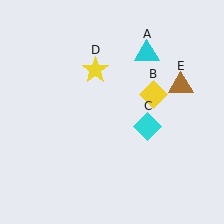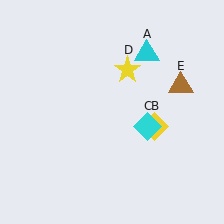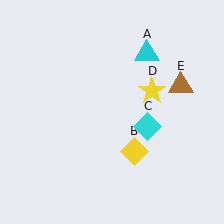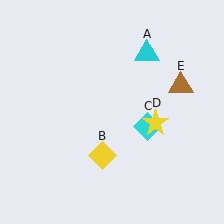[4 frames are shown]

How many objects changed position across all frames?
2 objects changed position: yellow diamond (object B), yellow star (object D).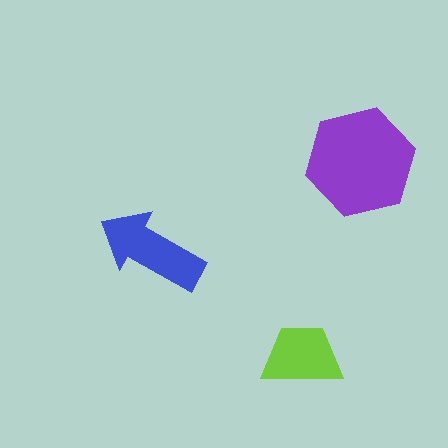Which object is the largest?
The purple hexagon.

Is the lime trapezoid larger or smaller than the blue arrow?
Smaller.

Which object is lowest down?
The lime trapezoid is bottommost.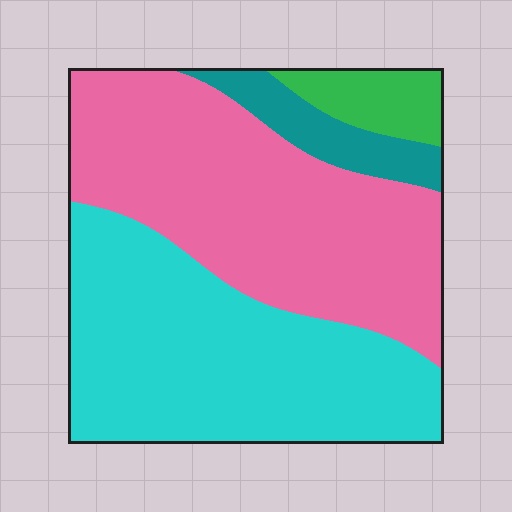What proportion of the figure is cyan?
Cyan takes up about two fifths (2/5) of the figure.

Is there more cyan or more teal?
Cyan.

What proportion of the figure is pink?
Pink takes up about two fifths (2/5) of the figure.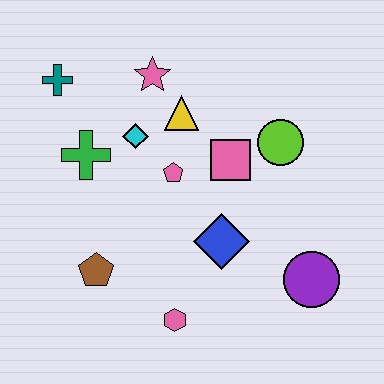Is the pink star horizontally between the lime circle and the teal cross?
Yes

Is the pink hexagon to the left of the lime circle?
Yes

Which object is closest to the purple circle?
The blue diamond is closest to the purple circle.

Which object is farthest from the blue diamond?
The teal cross is farthest from the blue diamond.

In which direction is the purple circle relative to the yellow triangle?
The purple circle is below the yellow triangle.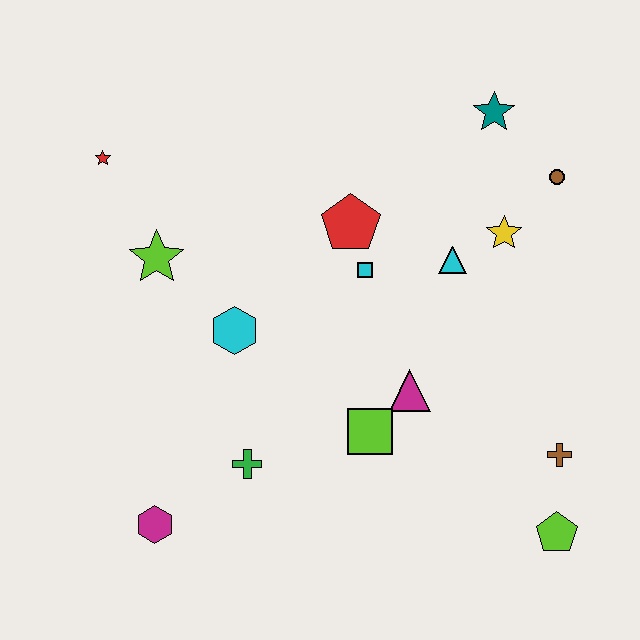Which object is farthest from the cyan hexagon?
The lime pentagon is farthest from the cyan hexagon.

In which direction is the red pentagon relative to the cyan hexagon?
The red pentagon is to the right of the cyan hexagon.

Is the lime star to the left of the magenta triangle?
Yes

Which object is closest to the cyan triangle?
The yellow star is closest to the cyan triangle.